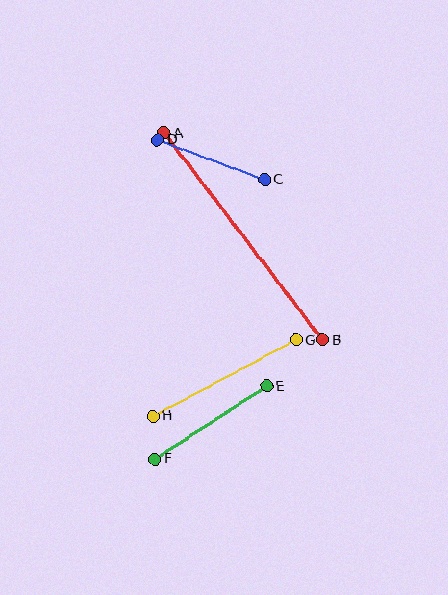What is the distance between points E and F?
The distance is approximately 133 pixels.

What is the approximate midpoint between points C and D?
The midpoint is at approximately (211, 160) pixels.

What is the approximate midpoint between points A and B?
The midpoint is at approximately (243, 236) pixels.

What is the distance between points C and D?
The distance is approximately 114 pixels.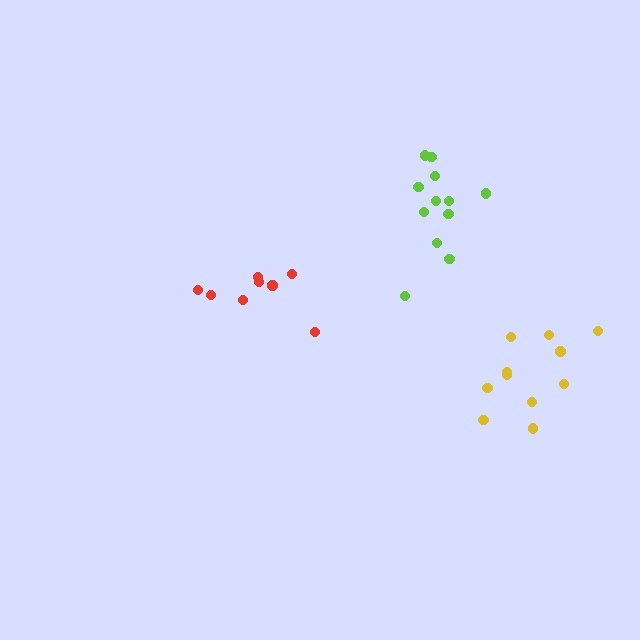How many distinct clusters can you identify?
There are 3 distinct clusters.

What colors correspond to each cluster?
The clusters are colored: yellow, lime, red.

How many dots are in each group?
Group 1: 11 dots, Group 2: 12 dots, Group 3: 8 dots (31 total).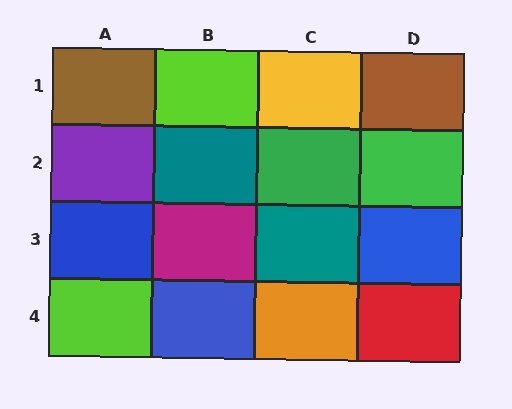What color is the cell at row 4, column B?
Blue.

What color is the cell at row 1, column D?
Brown.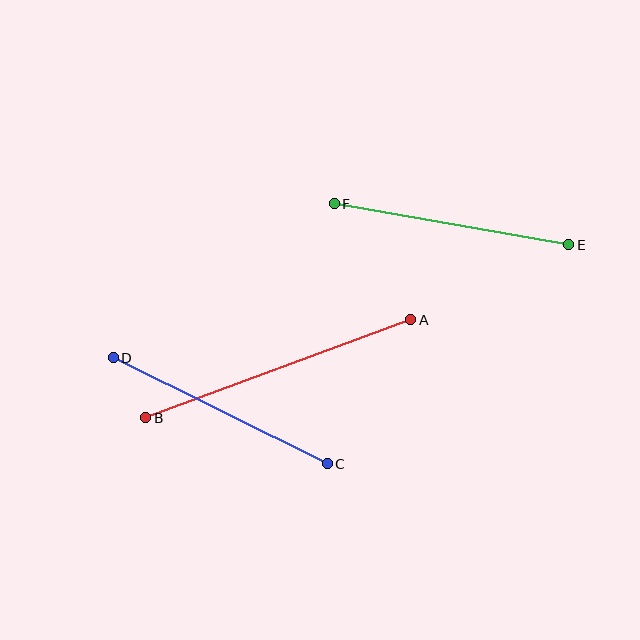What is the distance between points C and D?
The distance is approximately 239 pixels.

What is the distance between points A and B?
The distance is approximately 282 pixels.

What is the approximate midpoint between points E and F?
The midpoint is at approximately (451, 224) pixels.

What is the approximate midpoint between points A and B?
The midpoint is at approximately (278, 369) pixels.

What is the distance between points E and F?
The distance is approximately 238 pixels.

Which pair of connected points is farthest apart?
Points A and B are farthest apart.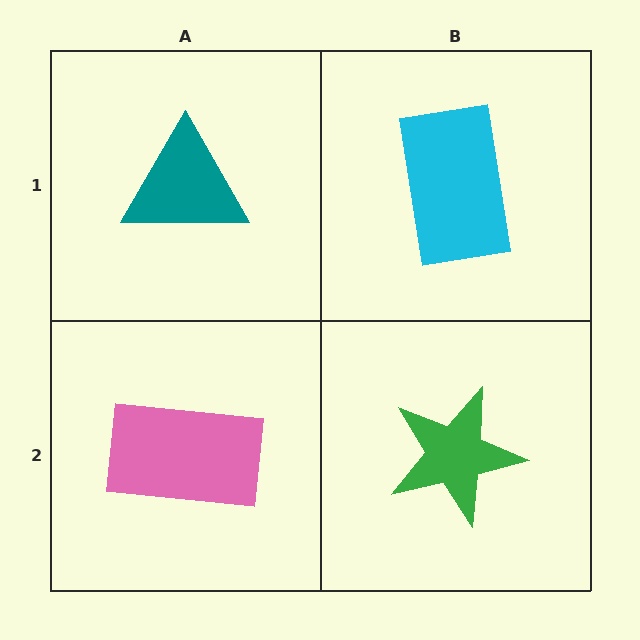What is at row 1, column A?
A teal triangle.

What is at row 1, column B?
A cyan rectangle.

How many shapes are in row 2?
2 shapes.